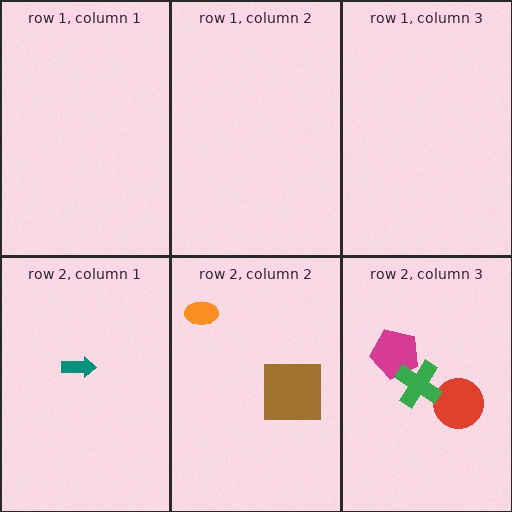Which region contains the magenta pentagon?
The row 2, column 3 region.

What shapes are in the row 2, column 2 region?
The brown square, the orange ellipse.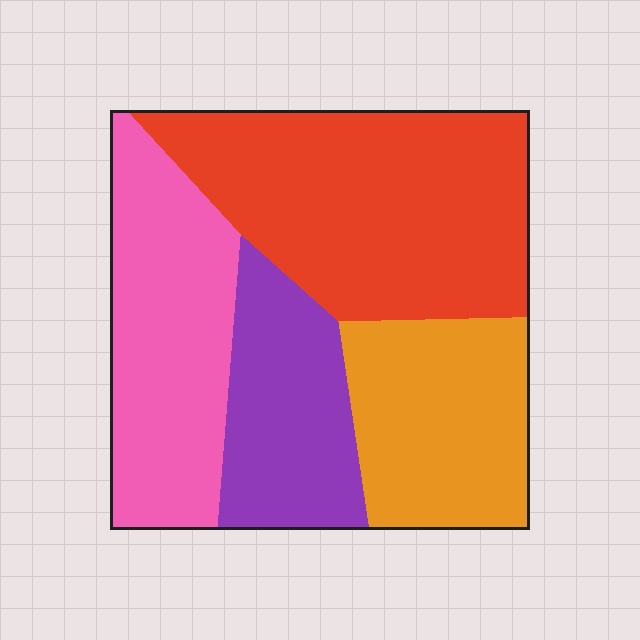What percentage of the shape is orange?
Orange covers roughly 20% of the shape.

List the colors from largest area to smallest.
From largest to smallest: red, pink, orange, purple.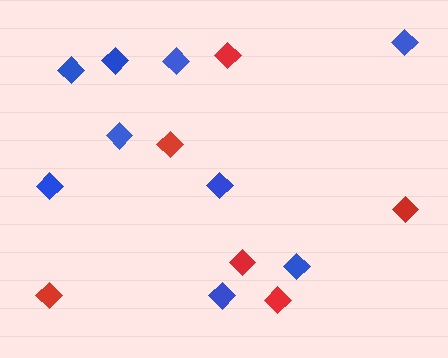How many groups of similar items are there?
There are 2 groups: one group of blue diamonds (9) and one group of red diamonds (6).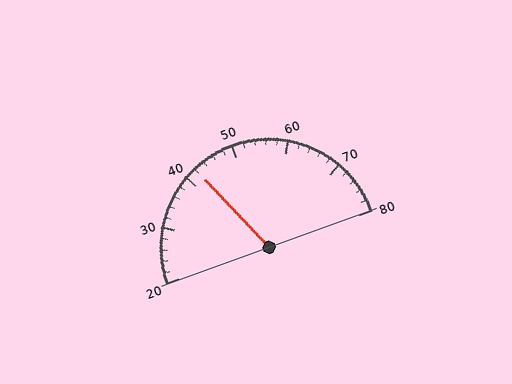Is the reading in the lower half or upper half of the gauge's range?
The reading is in the lower half of the range (20 to 80).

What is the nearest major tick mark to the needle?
The nearest major tick mark is 40.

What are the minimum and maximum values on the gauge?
The gauge ranges from 20 to 80.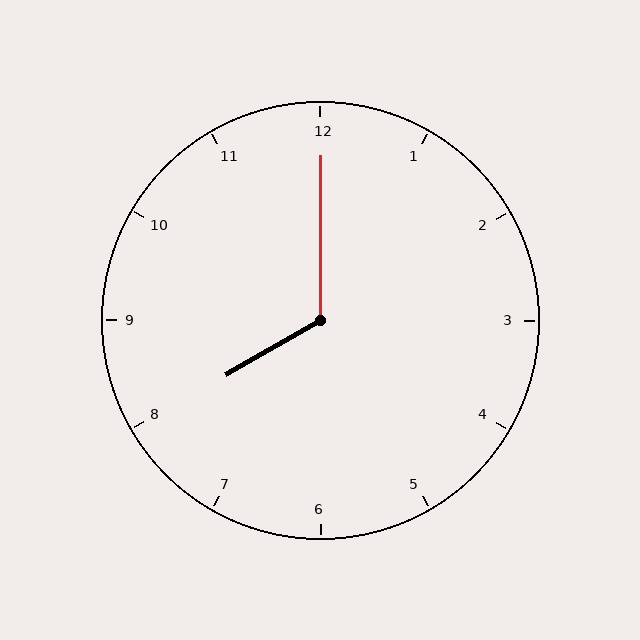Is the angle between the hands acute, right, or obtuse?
It is obtuse.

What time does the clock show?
8:00.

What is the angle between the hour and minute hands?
Approximately 120 degrees.